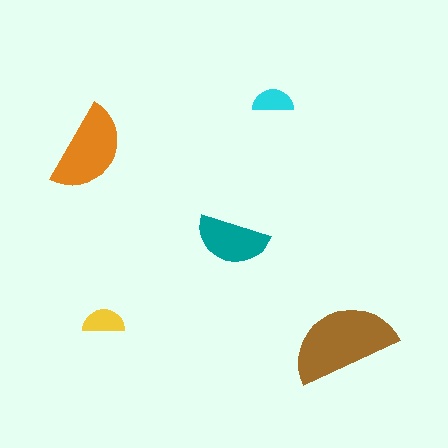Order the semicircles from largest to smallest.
the brown one, the orange one, the teal one, the yellow one, the cyan one.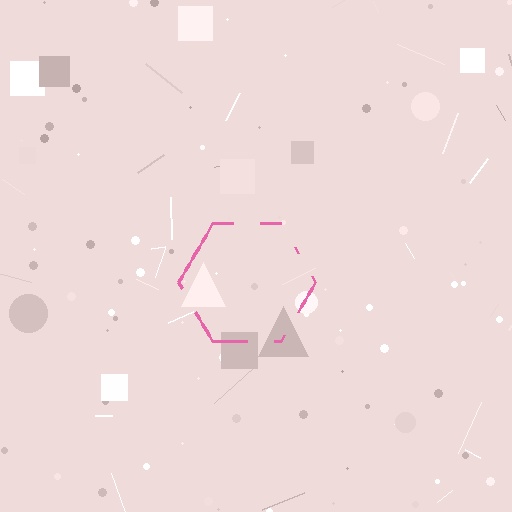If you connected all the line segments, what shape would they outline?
They would outline a hexagon.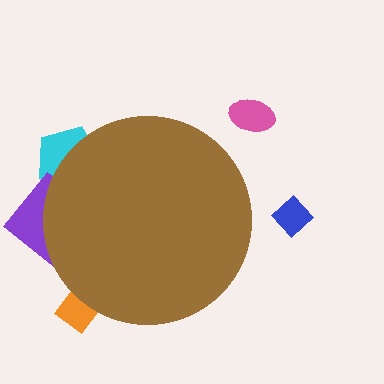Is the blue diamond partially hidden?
No, the blue diamond is fully visible.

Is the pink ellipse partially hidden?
No, the pink ellipse is fully visible.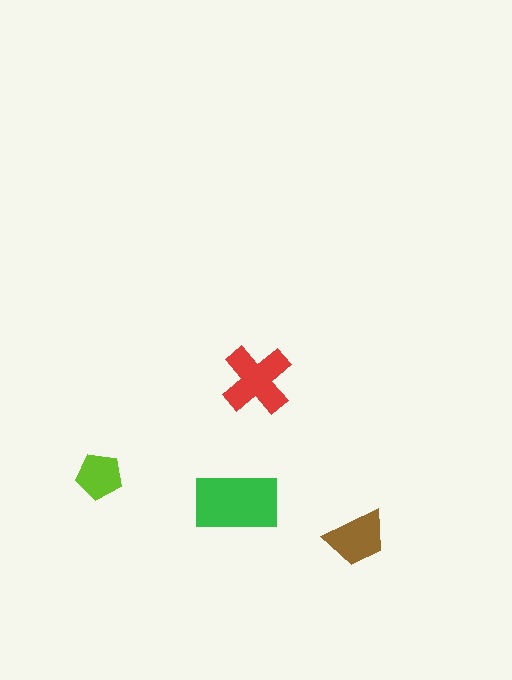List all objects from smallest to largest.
The lime pentagon, the brown trapezoid, the red cross, the green rectangle.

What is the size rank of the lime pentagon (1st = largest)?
4th.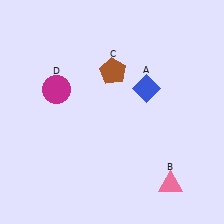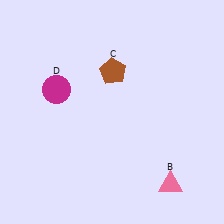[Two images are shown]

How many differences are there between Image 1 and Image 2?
There is 1 difference between the two images.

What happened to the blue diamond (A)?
The blue diamond (A) was removed in Image 2. It was in the top-right area of Image 1.